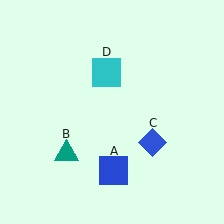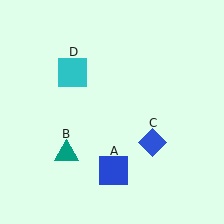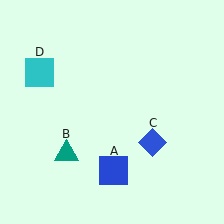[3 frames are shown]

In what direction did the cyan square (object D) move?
The cyan square (object D) moved left.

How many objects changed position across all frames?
1 object changed position: cyan square (object D).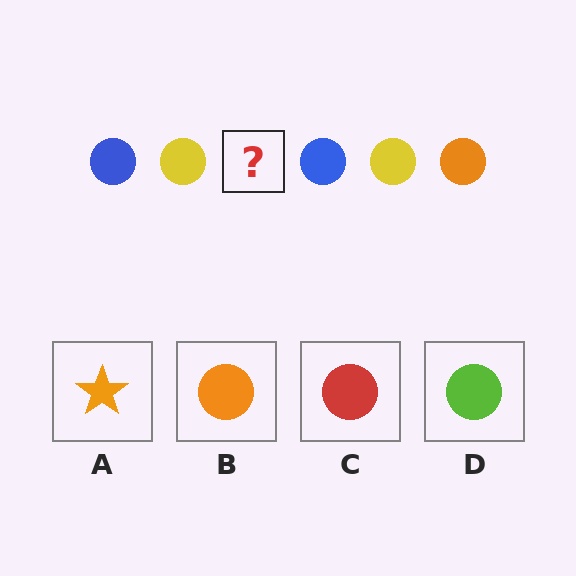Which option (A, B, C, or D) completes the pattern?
B.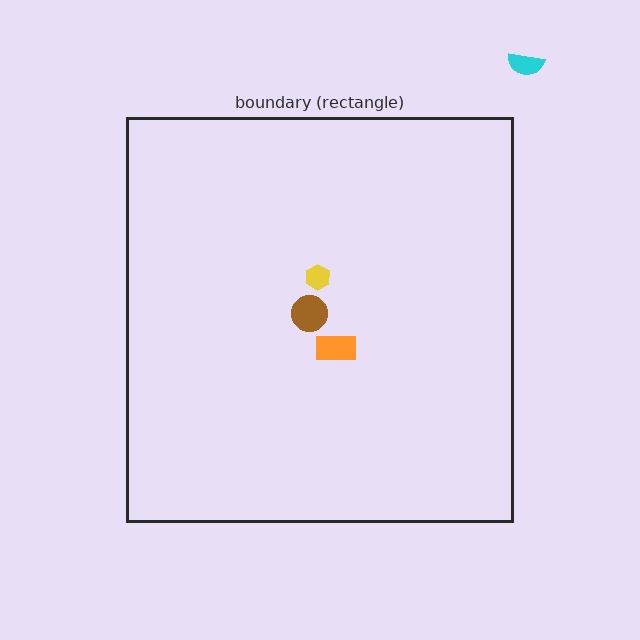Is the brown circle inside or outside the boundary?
Inside.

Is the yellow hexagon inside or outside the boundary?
Inside.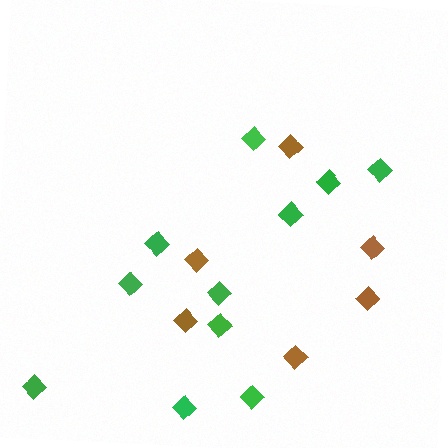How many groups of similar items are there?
There are 2 groups: one group of green diamonds (11) and one group of brown diamonds (6).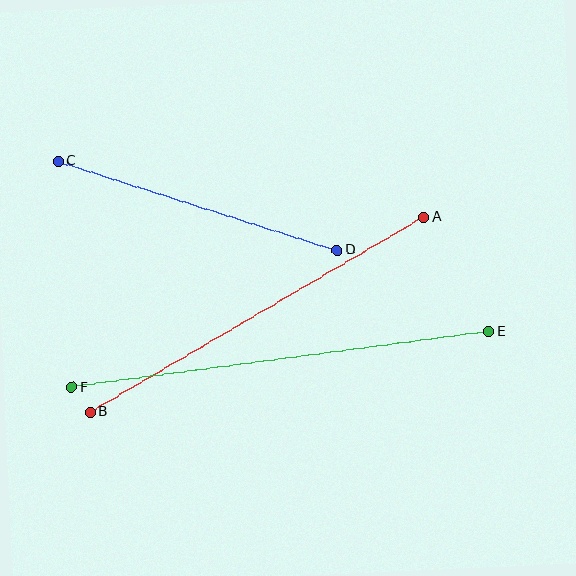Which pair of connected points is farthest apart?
Points E and F are farthest apart.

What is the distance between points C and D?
The distance is approximately 293 pixels.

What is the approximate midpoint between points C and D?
The midpoint is at approximately (198, 206) pixels.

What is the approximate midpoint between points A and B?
The midpoint is at approximately (257, 315) pixels.